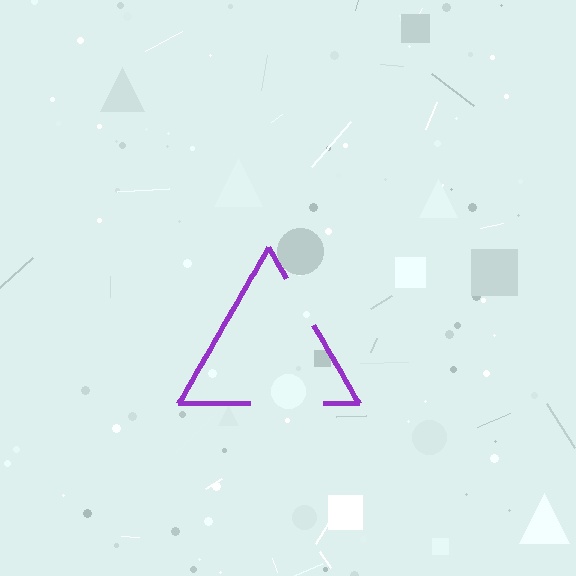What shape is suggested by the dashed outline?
The dashed outline suggests a triangle.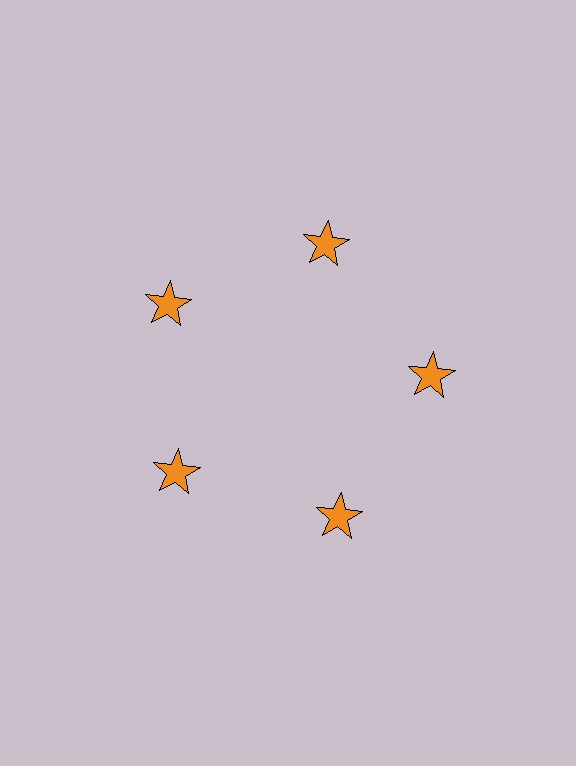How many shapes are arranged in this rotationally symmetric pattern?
There are 5 shapes, arranged in 5 groups of 1.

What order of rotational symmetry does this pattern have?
This pattern has 5-fold rotational symmetry.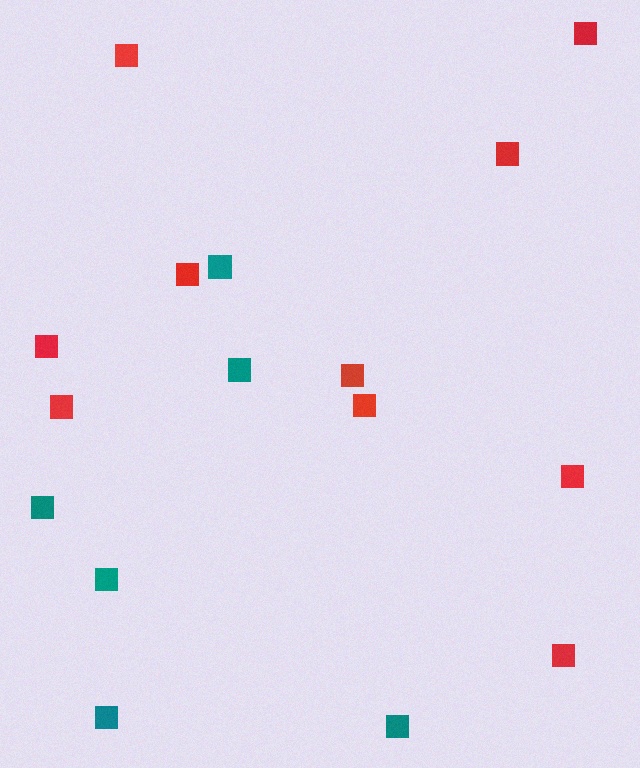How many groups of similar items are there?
There are 2 groups: one group of red squares (10) and one group of teal squares (6).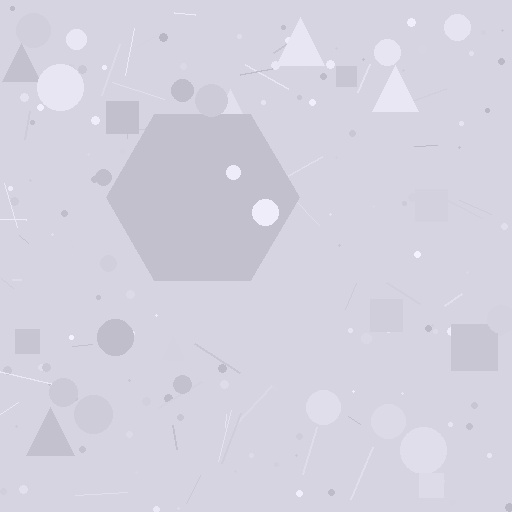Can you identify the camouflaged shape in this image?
The camouflaged shape is a hexagon.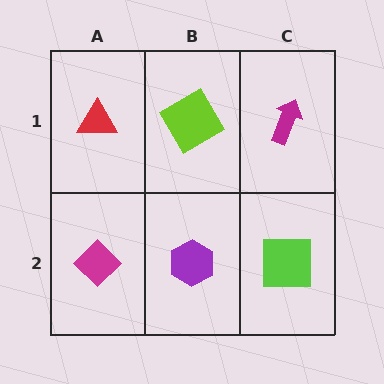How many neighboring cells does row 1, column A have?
2.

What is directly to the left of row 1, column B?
A red triangle.